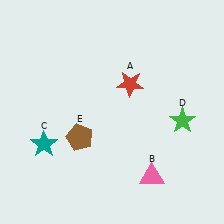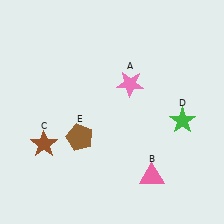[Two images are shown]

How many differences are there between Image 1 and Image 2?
There are 2 differences between the two images.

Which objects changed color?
A changed from red to pink. C changed from teal to brown.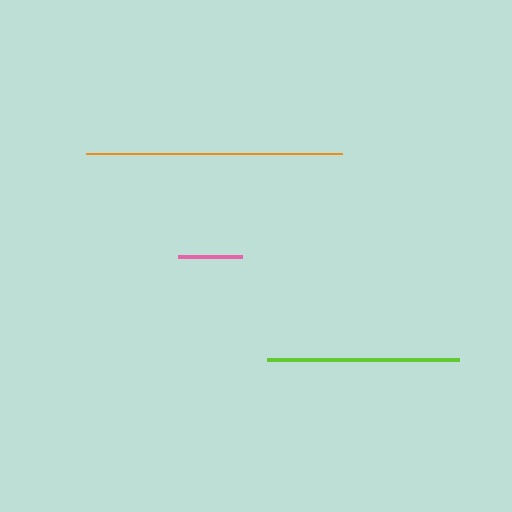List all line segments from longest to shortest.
From longest to shortest: orange, lime, pink.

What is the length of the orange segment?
The orange segment is approximately 256 pixels long.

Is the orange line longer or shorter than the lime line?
The orange line is longer than the lime line.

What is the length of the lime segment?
The lime segment is approximately 192 pixels long.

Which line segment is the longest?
The orange line is the longest at approximately 256 pixels.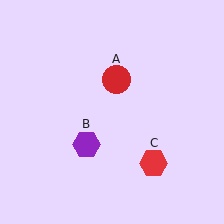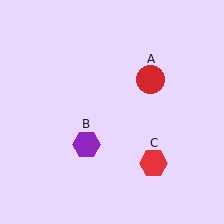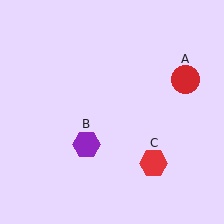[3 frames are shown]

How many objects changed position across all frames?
1 object changed position: red circle (object A).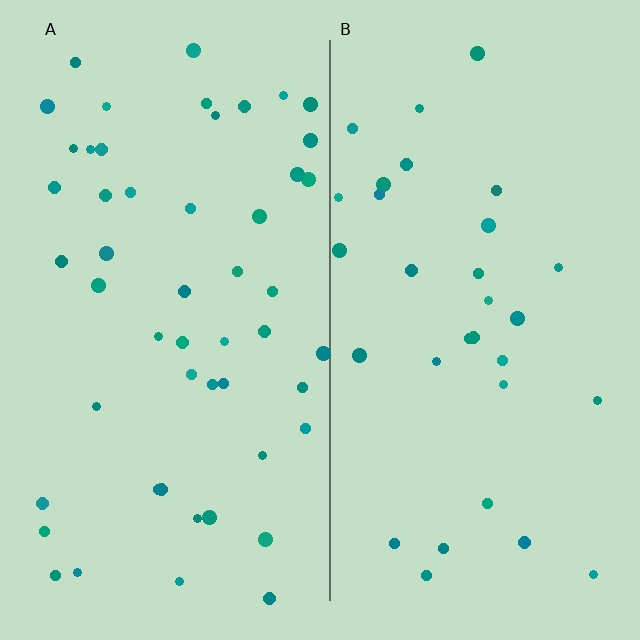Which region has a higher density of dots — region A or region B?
A (the left).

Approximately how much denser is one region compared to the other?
Approximately 1.6× — region A over region B.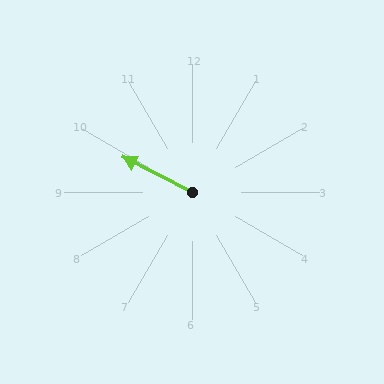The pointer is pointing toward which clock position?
Roughly 10 o'clock.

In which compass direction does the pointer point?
Northwest.